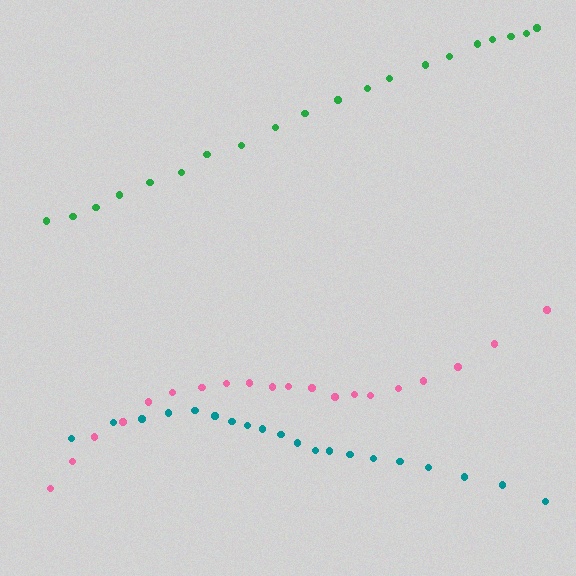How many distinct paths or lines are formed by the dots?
There are 3 distinct paths.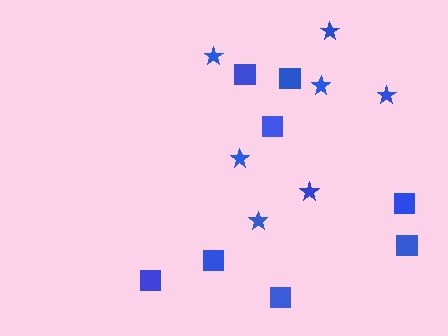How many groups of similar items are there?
There are 2 groups: one group of squares (8) and one group of stars (7).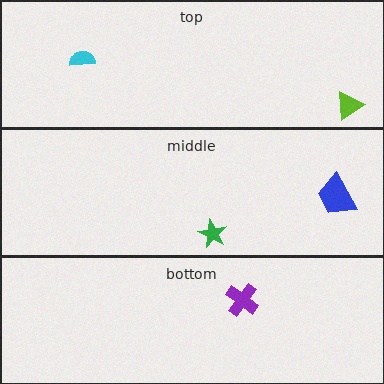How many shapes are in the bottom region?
1.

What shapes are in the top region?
The lime triangle, the cyan semicircle.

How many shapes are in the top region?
2.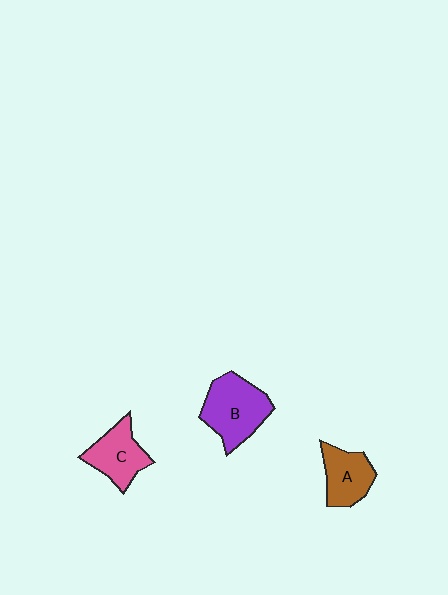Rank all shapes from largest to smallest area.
From largest to smallest: B (purple), C (pink), A (brown).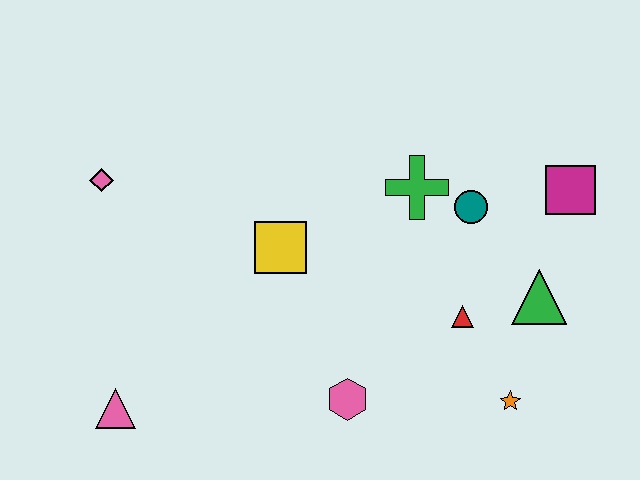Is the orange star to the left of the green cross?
No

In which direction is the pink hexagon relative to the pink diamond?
The pink hexagon is to the right of the pink diamond.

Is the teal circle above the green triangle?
Yes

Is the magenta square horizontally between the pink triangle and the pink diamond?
No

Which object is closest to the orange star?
The red triangle is closest to the orange star.